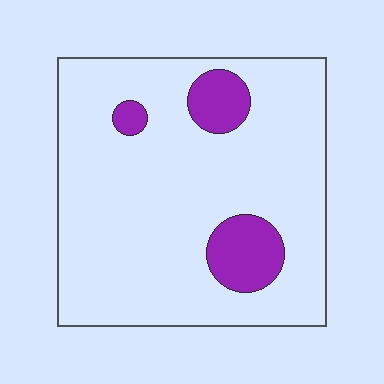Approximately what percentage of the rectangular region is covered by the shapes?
Approximately 15%.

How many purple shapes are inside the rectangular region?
3.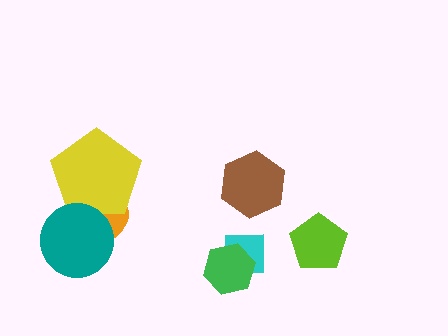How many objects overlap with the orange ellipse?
2 objects overlap with the orange ellipse.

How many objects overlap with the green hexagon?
1 object overlaps with the green hexagon.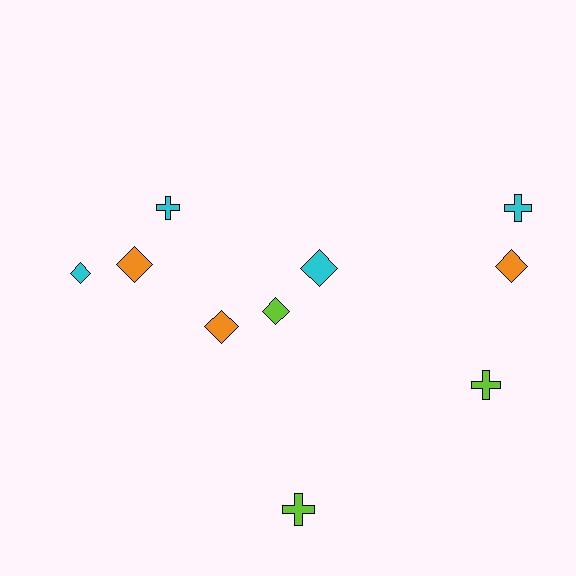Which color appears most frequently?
Cyan, with 4 objects.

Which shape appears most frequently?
Diamond, with 6 objects.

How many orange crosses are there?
There are no orange crosses.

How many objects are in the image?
There are 10 objects.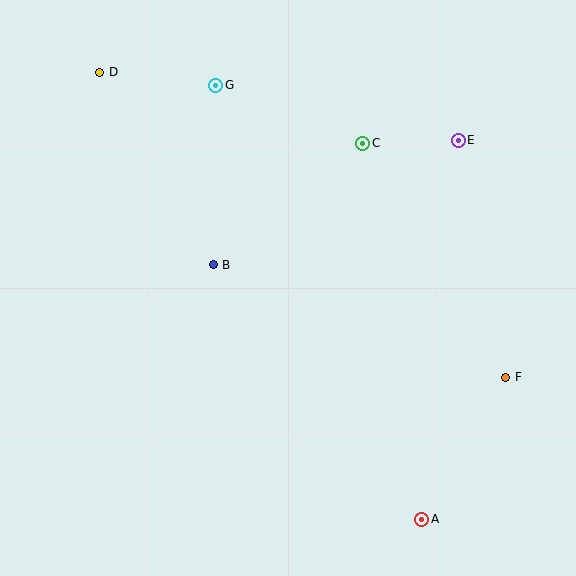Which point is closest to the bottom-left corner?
Point B is closest to the bottom-left corner.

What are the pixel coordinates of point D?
Point D is at (100, 72).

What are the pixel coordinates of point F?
Point F is at (506, 377).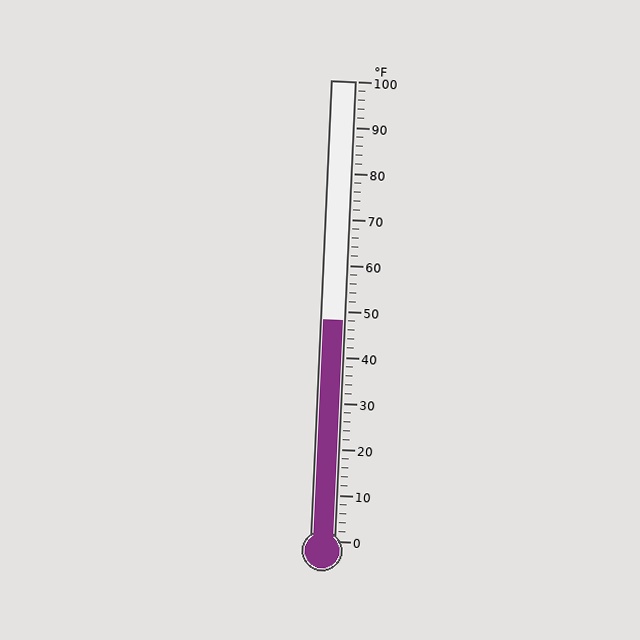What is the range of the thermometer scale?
The thermometer scale ranges from 0°F to 100°F.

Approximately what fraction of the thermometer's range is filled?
The thermometer is filled to approximately 50% of its range.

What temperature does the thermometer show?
The thermometer shows approximately 48°F.